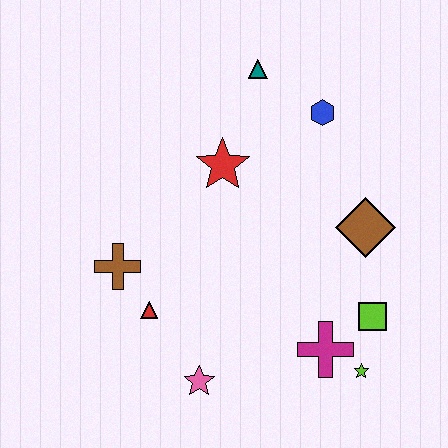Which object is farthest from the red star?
The lime star is farthest from the red star.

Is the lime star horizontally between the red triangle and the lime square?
Yes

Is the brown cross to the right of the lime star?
No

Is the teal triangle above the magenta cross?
Yes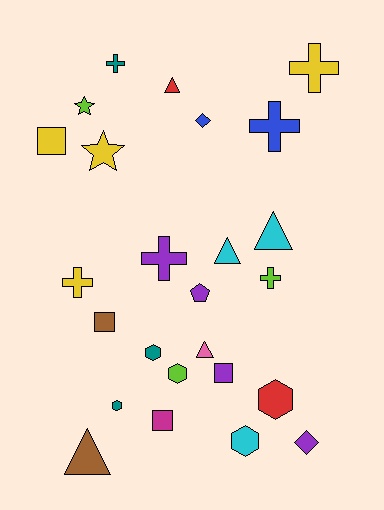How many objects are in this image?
There are 25 objects.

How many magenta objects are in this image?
There is 1 magenta object.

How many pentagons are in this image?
There is 1 pentagon.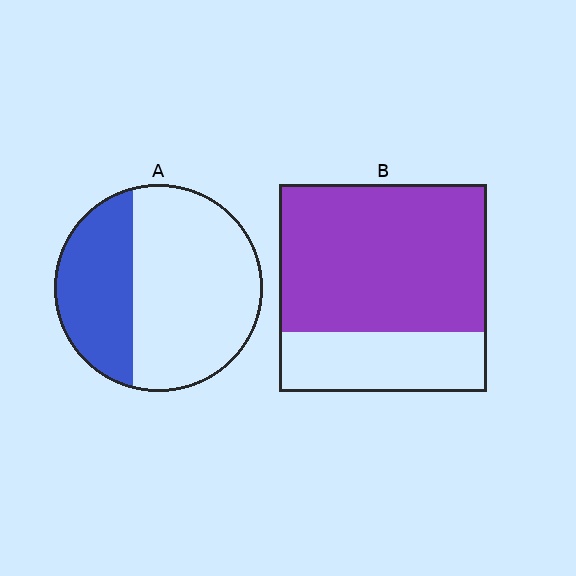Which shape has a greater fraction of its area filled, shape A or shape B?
Shape B.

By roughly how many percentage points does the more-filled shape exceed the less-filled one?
By roughly 35 percentage points (B over A).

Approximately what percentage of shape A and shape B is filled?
A is approximately 35% and B is approximately 70%.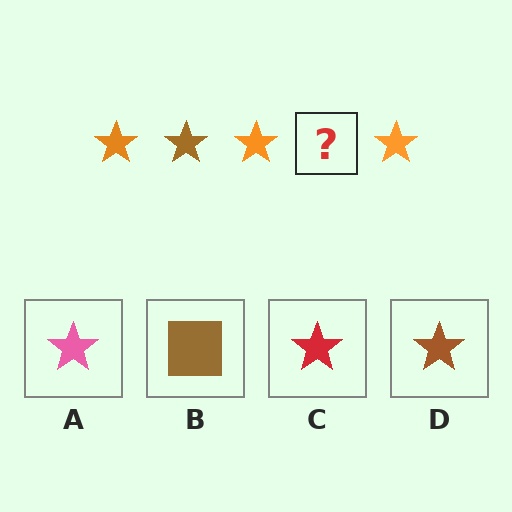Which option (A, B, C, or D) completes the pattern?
D.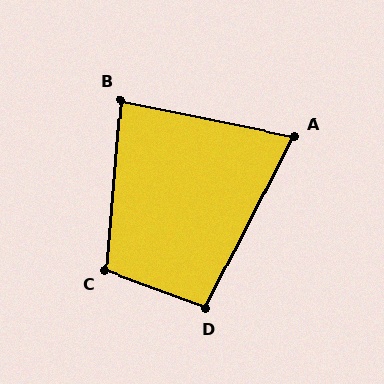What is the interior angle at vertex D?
Approximately 97 degrees (obtuse).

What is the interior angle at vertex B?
Approximately 83 degrees (acute).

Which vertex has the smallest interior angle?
A, at approximately 74 degrees.